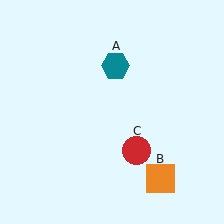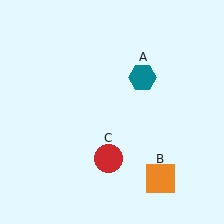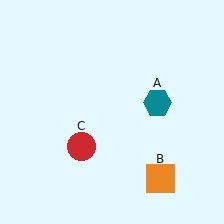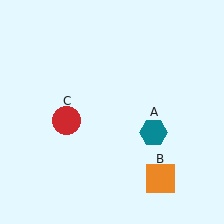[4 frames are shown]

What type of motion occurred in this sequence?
The teal hexagon (object A), red circle (object C) rotated clockwise around the center of the scene.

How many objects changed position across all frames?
2 objects changed position: teal hexagon (object A), red circle (object C).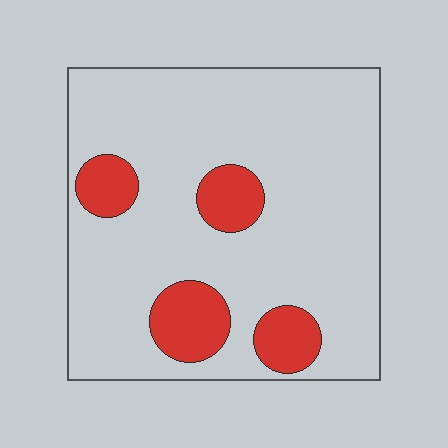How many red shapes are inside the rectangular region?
4.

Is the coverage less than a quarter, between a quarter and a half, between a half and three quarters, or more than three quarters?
Less than a quarter.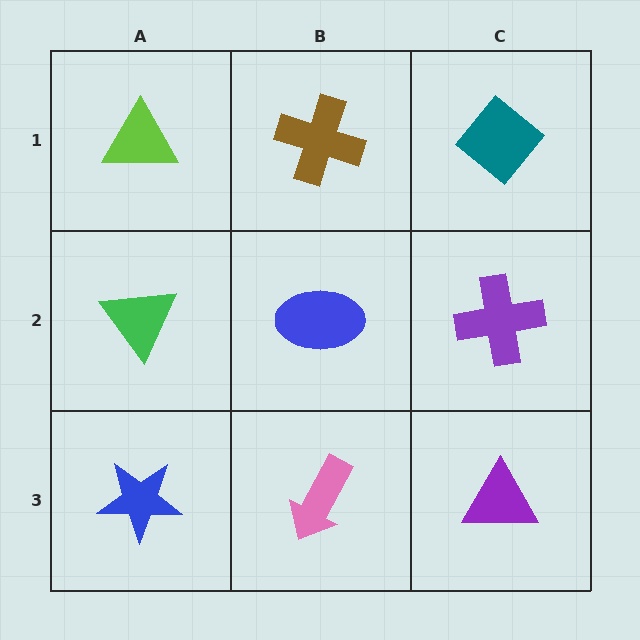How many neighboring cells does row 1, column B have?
3.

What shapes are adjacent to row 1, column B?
A blue ellipse (row 2, column B), a lime triangle (row 1, column A), a teal diamond (row 1, column C).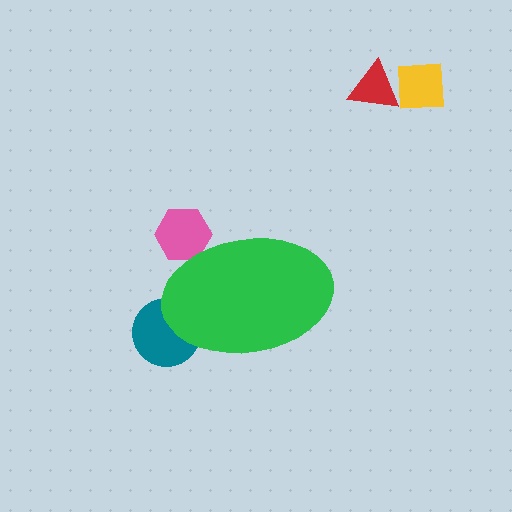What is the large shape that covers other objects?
A green ellipse.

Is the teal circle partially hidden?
Yes, the teal circle is partially hidden behind the green ellipse.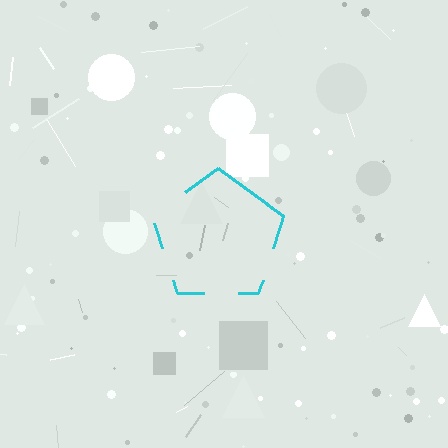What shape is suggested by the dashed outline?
The dashed outline suggests a pentagon.